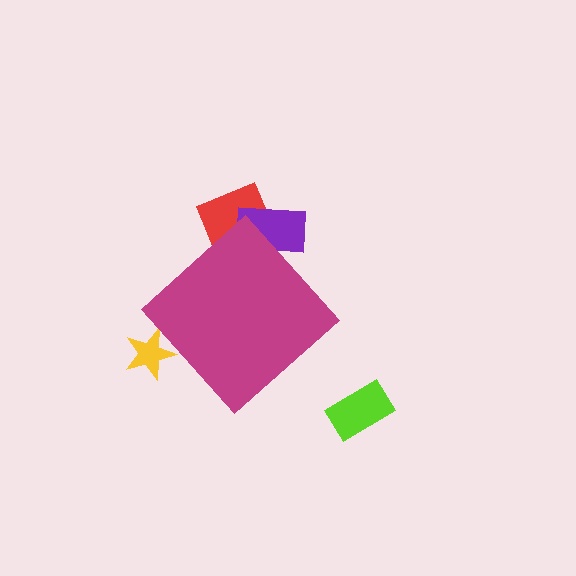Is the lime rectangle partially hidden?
No, the lime rectangle is fully visible.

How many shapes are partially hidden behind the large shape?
3 shapes are partially hidden.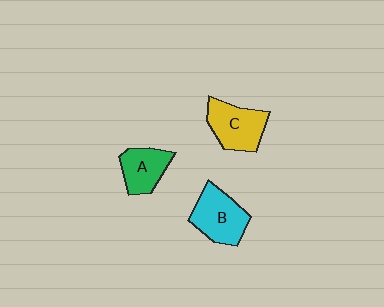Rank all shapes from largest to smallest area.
From largest to smallest: B (cyan), C (yellow), A (green).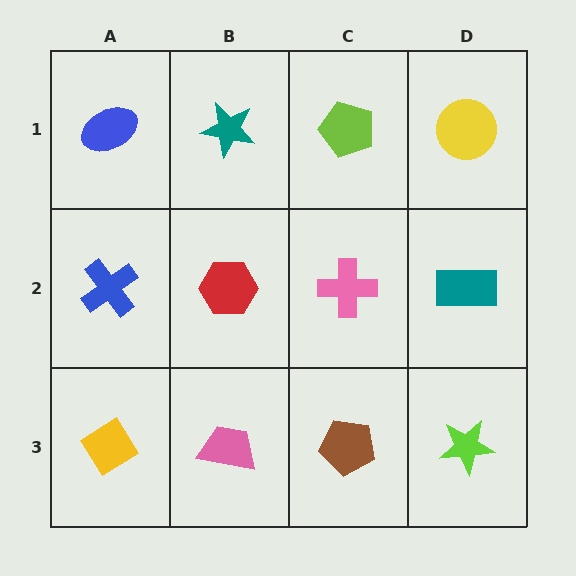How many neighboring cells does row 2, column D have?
3.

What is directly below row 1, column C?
A pink cross.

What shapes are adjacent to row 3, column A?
A blue cross (row 2, column A), a pink trapezoid (row 3, column B).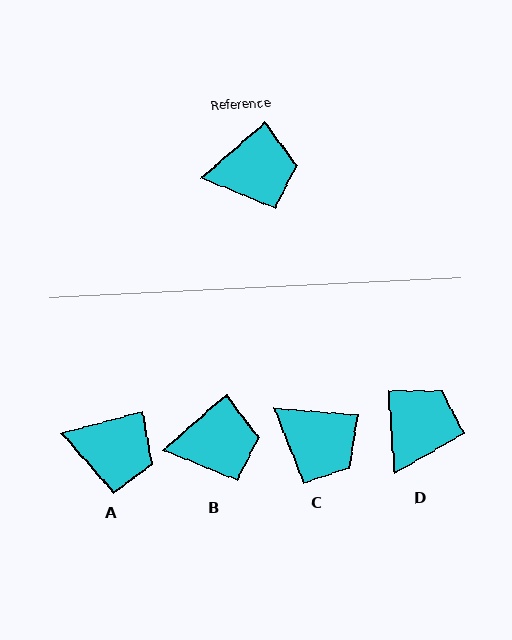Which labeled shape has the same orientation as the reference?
B.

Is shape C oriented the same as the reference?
No, it is off by about 45 degrees.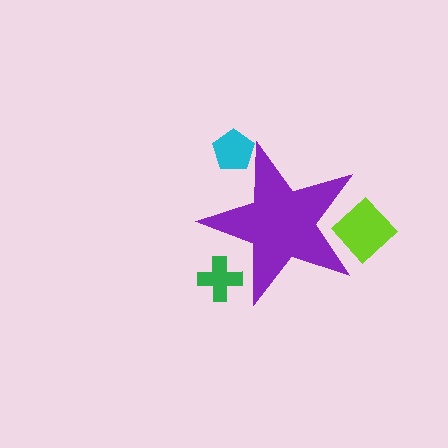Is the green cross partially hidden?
Yes, the green cross is partially hidden behind the purple star.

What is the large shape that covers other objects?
A purple star.